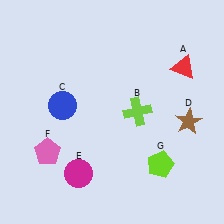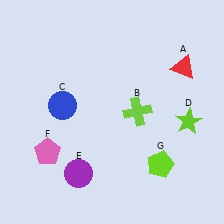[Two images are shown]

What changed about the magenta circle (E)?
In Image 1, E is magenta. In Image 2, it changed to purple.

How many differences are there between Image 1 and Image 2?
There are 2 differences between the two images.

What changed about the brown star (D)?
In Image 1, D is brown. In Image 2, it changed to lime.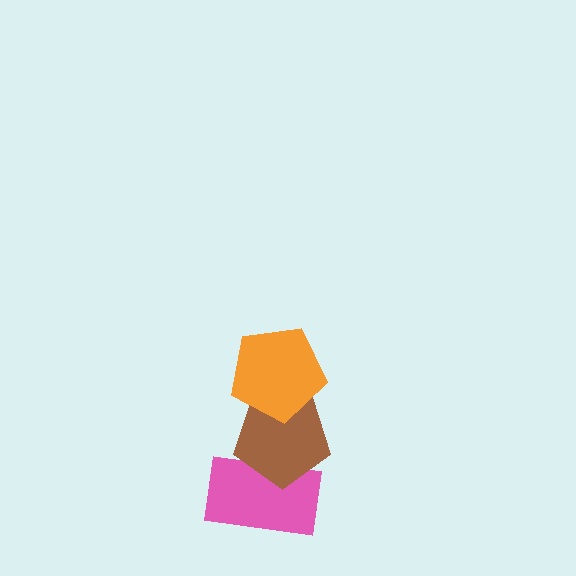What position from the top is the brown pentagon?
The brown pentagon is 2nd from the top.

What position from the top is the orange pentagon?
The orange pentagon is 1st from the top.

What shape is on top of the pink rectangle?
The brown pentagon is on top of the pink rectangle.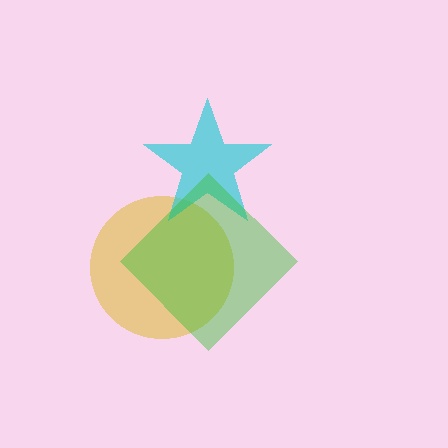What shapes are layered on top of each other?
The layered shapes are: a yellow circle, a cyan star, a green diamond.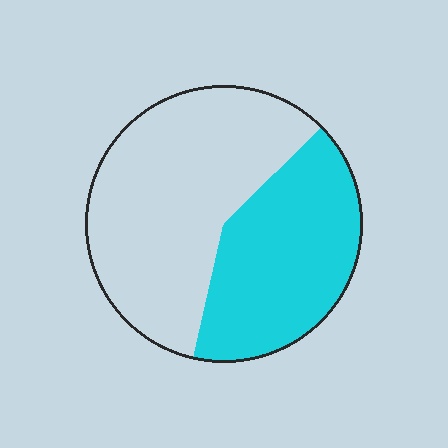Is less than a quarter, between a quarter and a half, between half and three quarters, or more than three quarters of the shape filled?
Between a quarter and a half.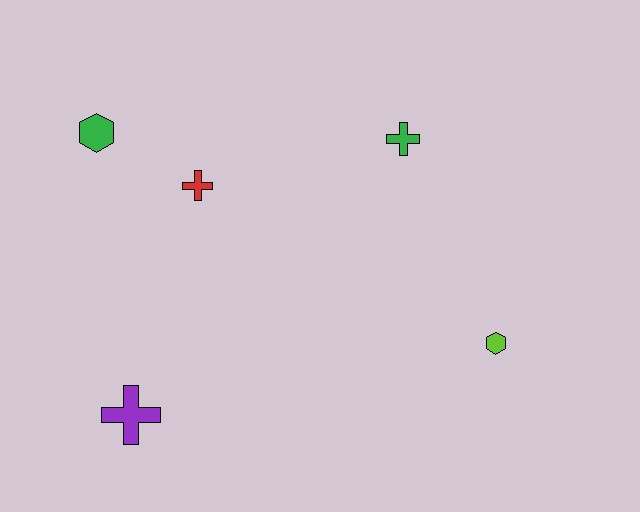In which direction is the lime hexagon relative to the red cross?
The lime hexagon is to the right of the red cross.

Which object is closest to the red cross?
The green hexagon is closest to the red cross.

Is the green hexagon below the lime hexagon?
No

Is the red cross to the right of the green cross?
No